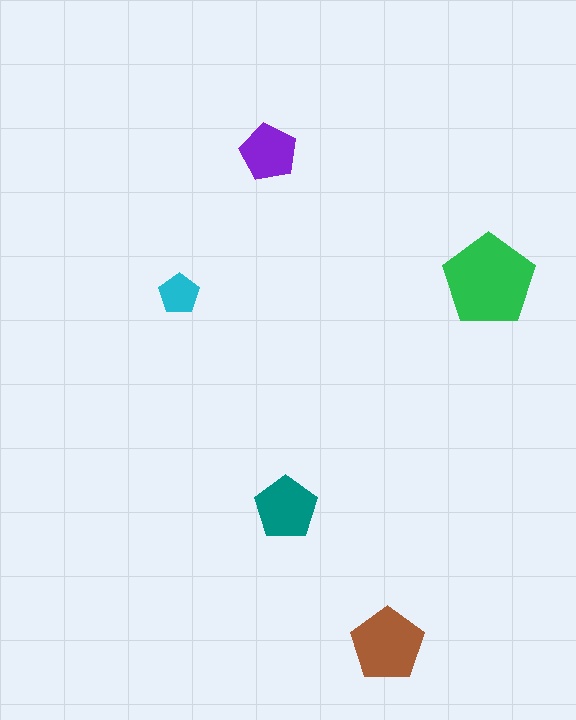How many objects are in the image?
There are 5 objects in the image.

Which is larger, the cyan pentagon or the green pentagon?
The green one.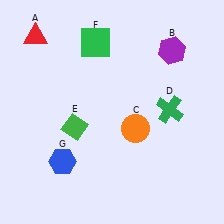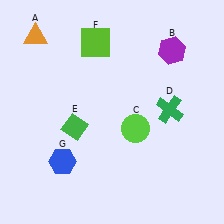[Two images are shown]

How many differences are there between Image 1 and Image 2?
There are 3 differences between the two images.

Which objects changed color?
A changed from red to orange. C changed from orange to lime. F changed from green to lime.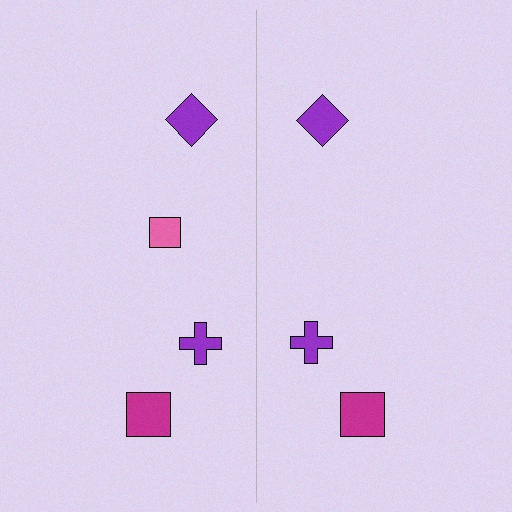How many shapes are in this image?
There are 7 shapes in this image.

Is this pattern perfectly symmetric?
No, the pattern is not perfectly symmetric. A pink square is missing from the right side.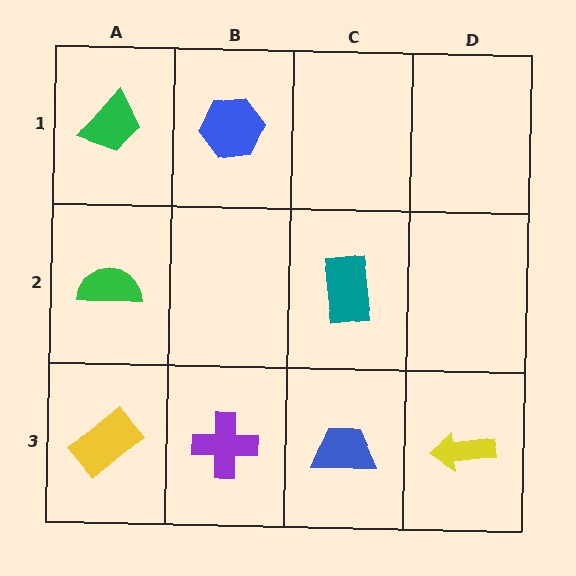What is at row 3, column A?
A yellow rectangle.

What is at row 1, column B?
A blue hexagon.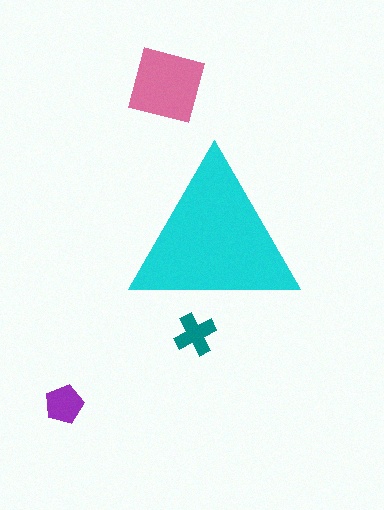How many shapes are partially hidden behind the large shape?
1 shape is partially hidden.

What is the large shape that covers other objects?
A cyan triangle.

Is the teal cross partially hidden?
Yes, the teal cross is partially hidden behind the cyan triangle.